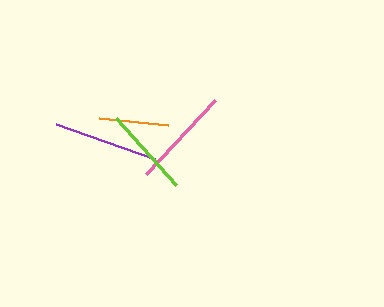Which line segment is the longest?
The purple line is the longest at approximately 104 pixels.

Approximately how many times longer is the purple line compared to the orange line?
The purple line is approximately 1.5 times the length of the orange line.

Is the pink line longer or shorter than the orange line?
The pink line is longer than the orange line.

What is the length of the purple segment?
The purple segment is approximately 104 pixels long.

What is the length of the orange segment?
The orange segment is approximately 70 pixels long.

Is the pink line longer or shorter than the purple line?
The purple line is longer than the pink line.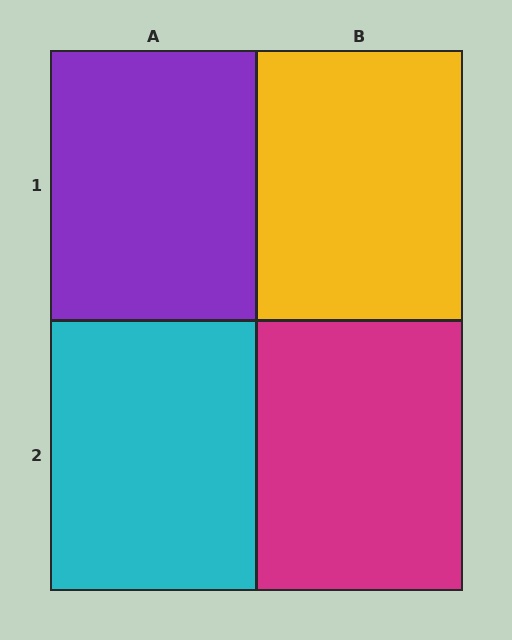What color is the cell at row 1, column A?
Purple.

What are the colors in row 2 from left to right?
Cyan, magenta.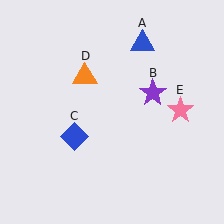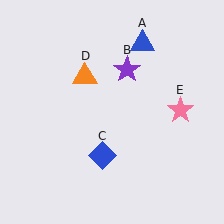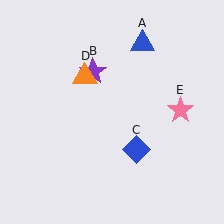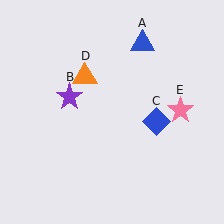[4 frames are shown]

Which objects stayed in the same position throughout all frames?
Blue triangle (object A) and orange triangle (object D) and pink star (object E) remained stationary.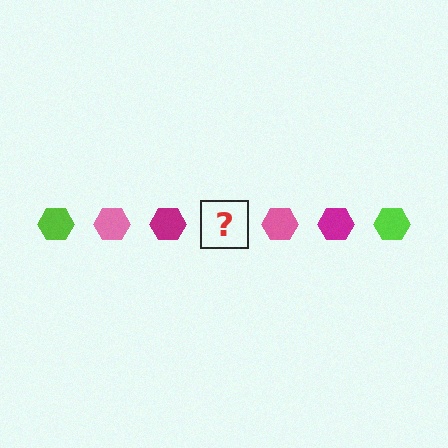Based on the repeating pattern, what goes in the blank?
The blank should be a lime hexagon.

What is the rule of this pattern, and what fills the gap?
The rule is that the pattern cycles through lime, pink, magenta hexagons. The gap should be filled with a lime hexagon.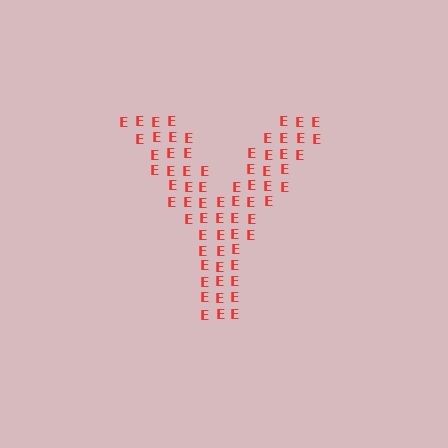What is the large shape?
The large shape is the letter Y.